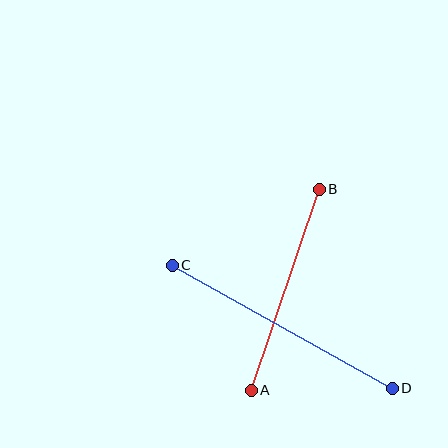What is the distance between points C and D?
The distance is approximately 252 pixels.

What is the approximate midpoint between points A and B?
The midpoint is at approximately (285, 290) pixels.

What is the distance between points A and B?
The distance is approximately 213 pixels.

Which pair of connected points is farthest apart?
Points C and D are farthest apart.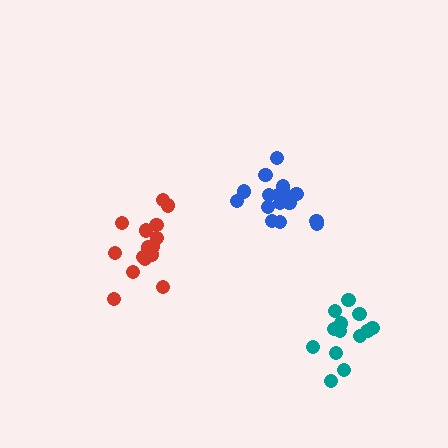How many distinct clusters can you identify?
There are 3 distinct clusters.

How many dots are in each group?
Group 1: 17 dots, Group 2: 13 dots, Group 3: 15 dots (45 total).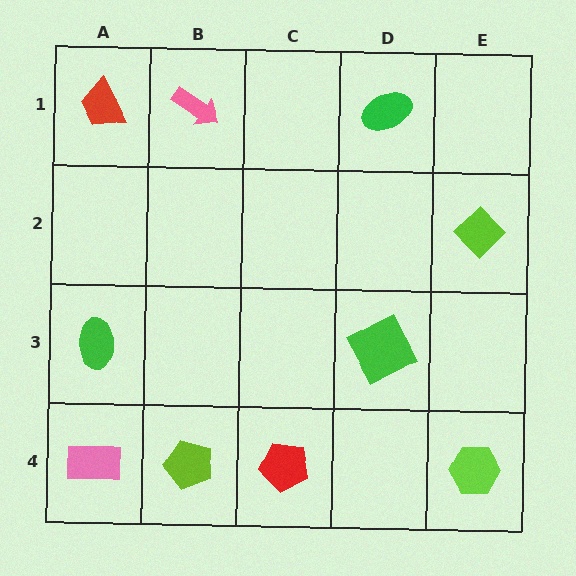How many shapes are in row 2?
1 shape.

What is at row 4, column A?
A pink rectangle.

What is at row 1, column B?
A pink arrow.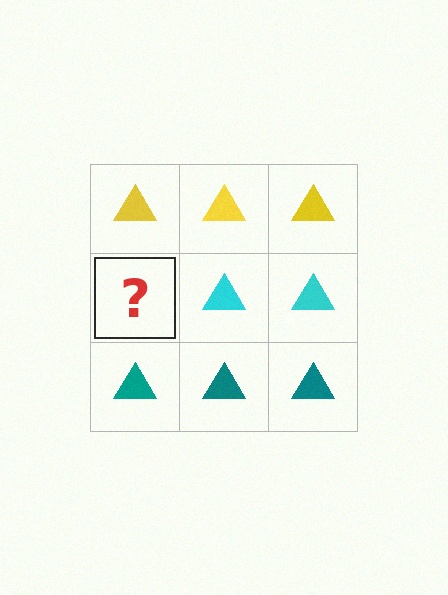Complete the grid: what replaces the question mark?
The question mark should be replaced with a cyan triangle.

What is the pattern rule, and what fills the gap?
The rule is that each row has a consistent color. The gap should be filled with a cyan triangle.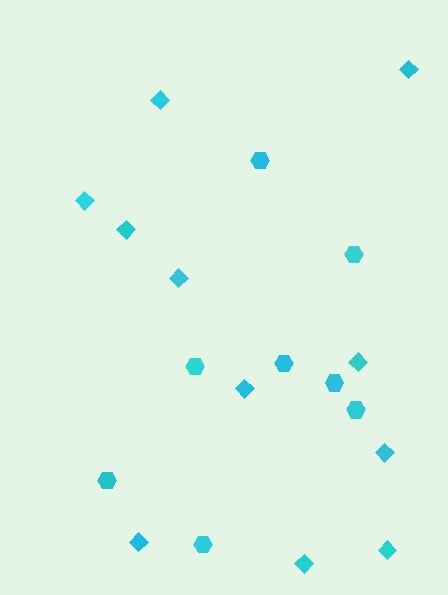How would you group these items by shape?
There are 2 groups: one group of hexagons (8) and one group of diamonds (11).